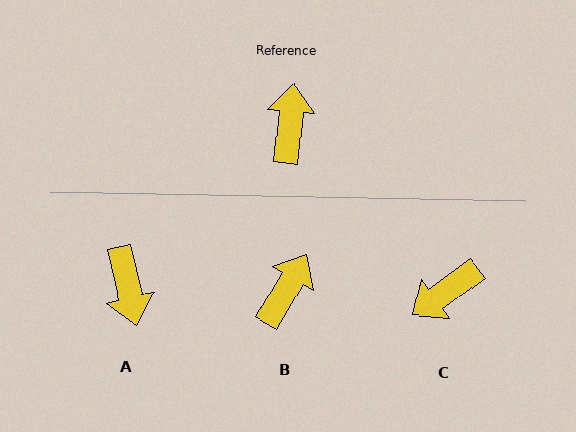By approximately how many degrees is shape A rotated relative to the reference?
Approximately 162 degrees clockwise.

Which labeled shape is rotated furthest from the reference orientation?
A, about 162 degrees away.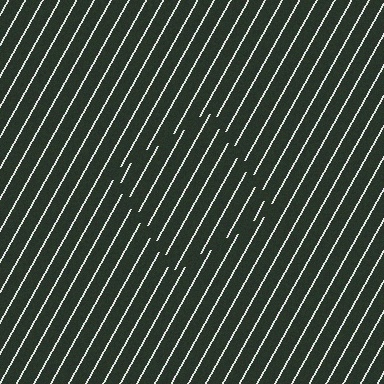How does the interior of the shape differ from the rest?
The interior of the shape contains the same grating, shifted by half a period — the contour is defined by the phase discontinuity where line-ends from the inner and outer gratings abut.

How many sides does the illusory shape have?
4 sides — the line-ends trace a square.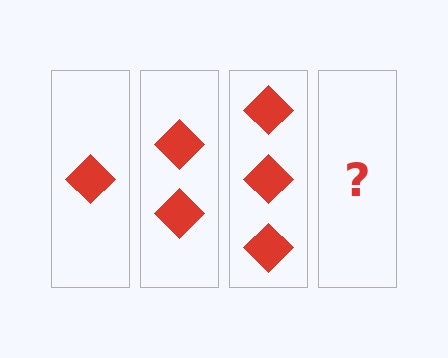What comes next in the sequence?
The next element should be 4 diamonds.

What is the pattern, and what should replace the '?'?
The pattern is that each step adds one more diamond. The '?' should be 4 diamonds.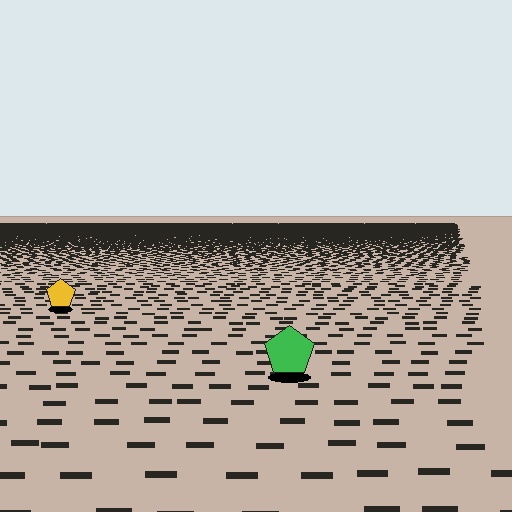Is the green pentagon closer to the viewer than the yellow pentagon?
Yes. The green pentagon is closer — you can tell from the texture gradient: the ground texture is coarser near it.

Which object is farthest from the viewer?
The yellow pentagon is farthest from the viewer. It appears smaller and the ground texture around it is denser.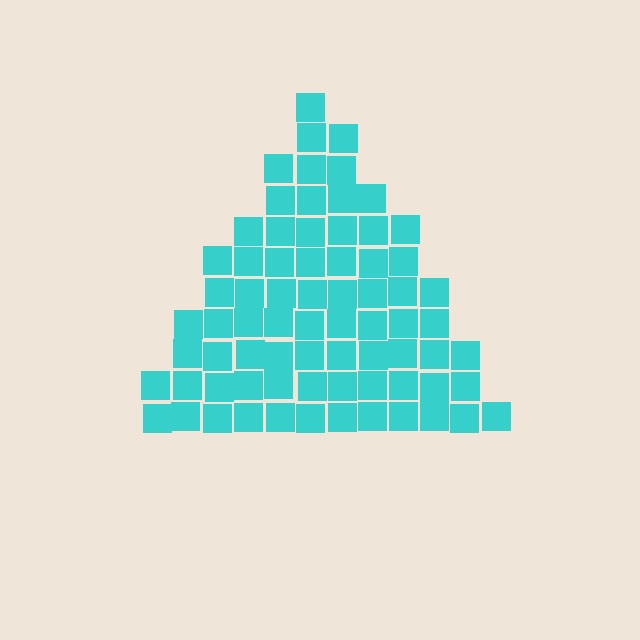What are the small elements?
The small elements are squares.